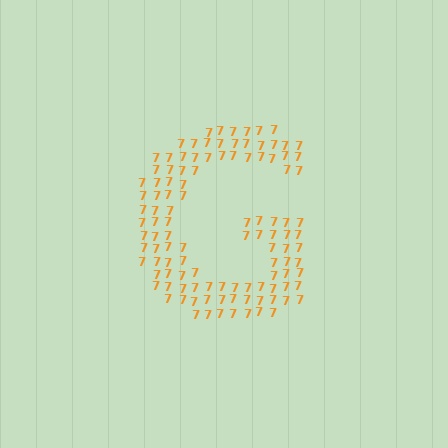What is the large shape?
The large shape is the letter G.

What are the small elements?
The small elements are digit 7's.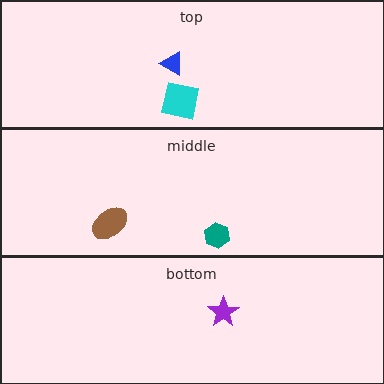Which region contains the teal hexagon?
The middle region.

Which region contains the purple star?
The bottom region.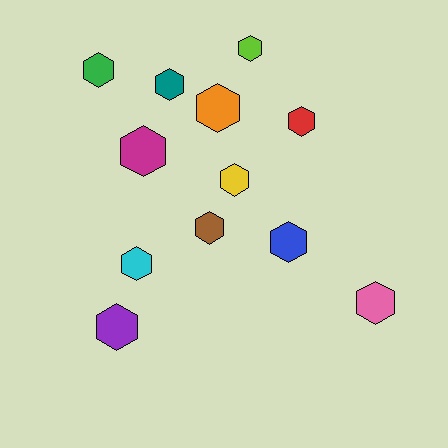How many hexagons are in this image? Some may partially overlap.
There are 12 hexagons.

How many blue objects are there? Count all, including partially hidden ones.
There is 1 blue object.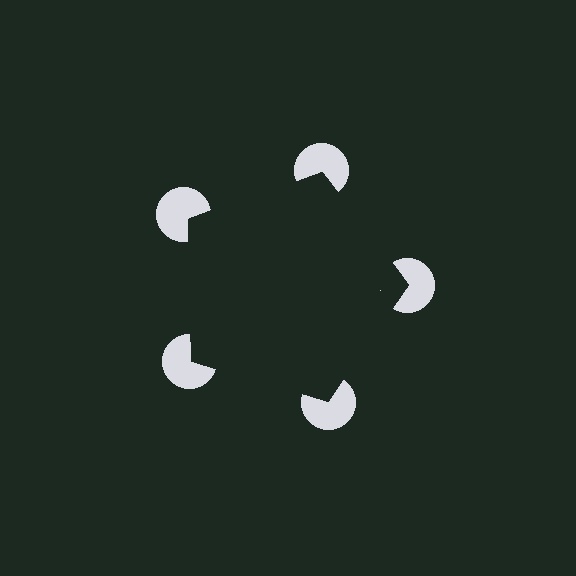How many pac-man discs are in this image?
There are 5 — one at each vertex of the illusory pentagon.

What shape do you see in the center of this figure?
An illusory pentagon — its edges are inferred from the aligned wedge cuts in the pac-man discs, not physically drawn.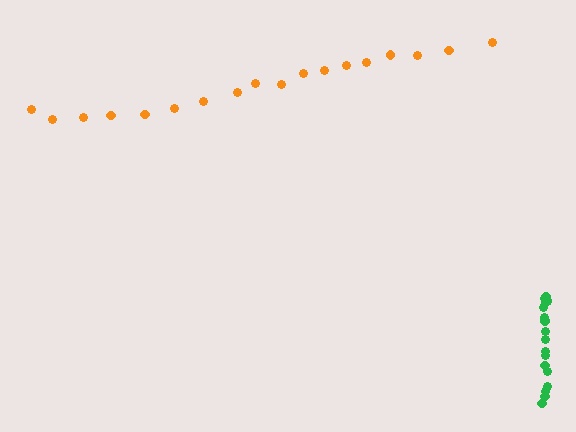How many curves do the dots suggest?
There are 2 distinct paths.